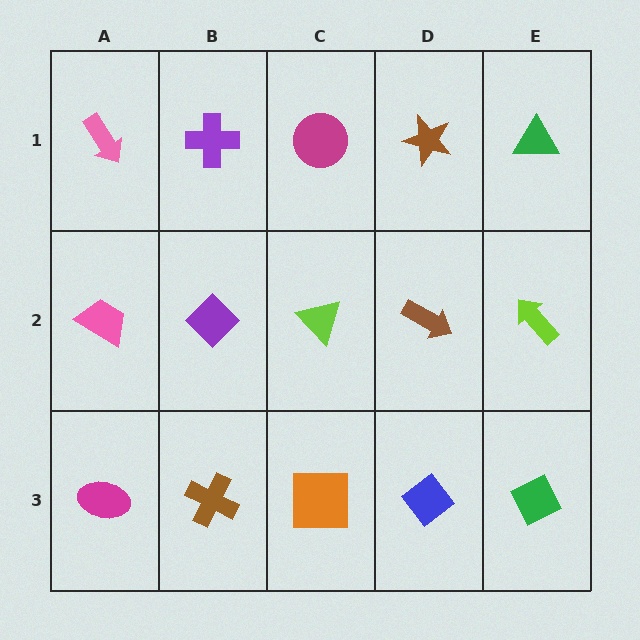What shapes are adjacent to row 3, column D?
A brown arrow (row 2, column D), an orange square (row 3, column C), a green diamond (row 3, column E).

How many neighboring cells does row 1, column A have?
2.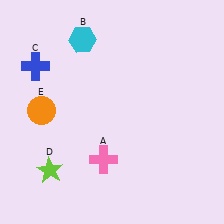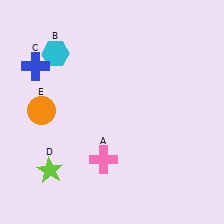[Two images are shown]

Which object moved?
The cyan hexagon (B) moved left.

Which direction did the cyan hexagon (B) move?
The cyan hexagon (B) moved left.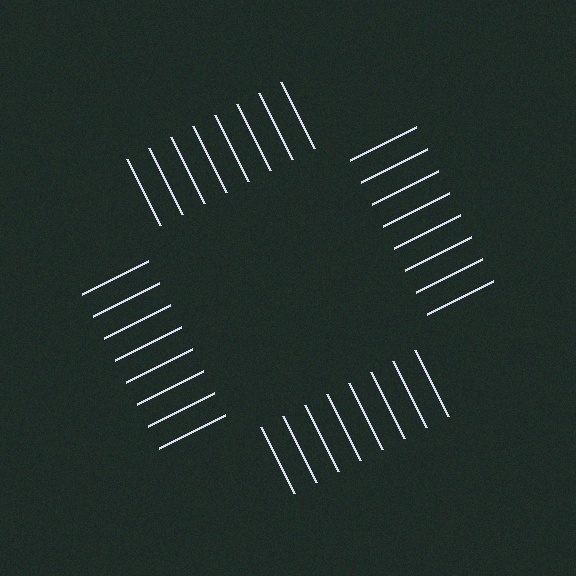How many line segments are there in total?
32 — 8 along each of the 4 edges.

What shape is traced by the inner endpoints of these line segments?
An illusory square — the line segments terminate on its edges but no continuous stroke is drawn.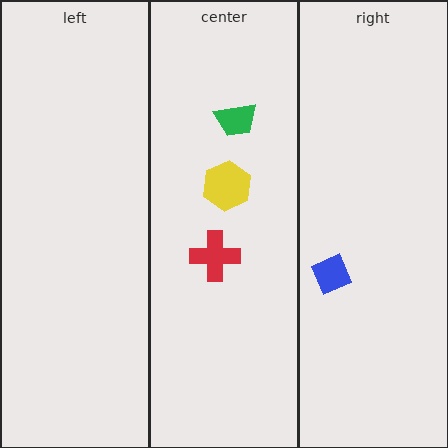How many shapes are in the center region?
3.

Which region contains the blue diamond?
The right region.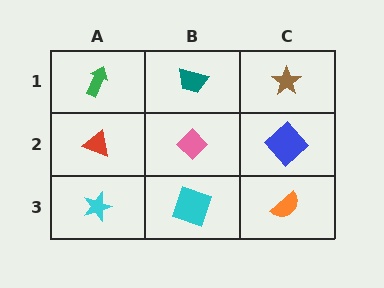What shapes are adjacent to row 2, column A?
A green arrow (row 1, column A), a cyan star (row 3, column A), a pink diamond (row 2, column B).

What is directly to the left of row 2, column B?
A red triangle.